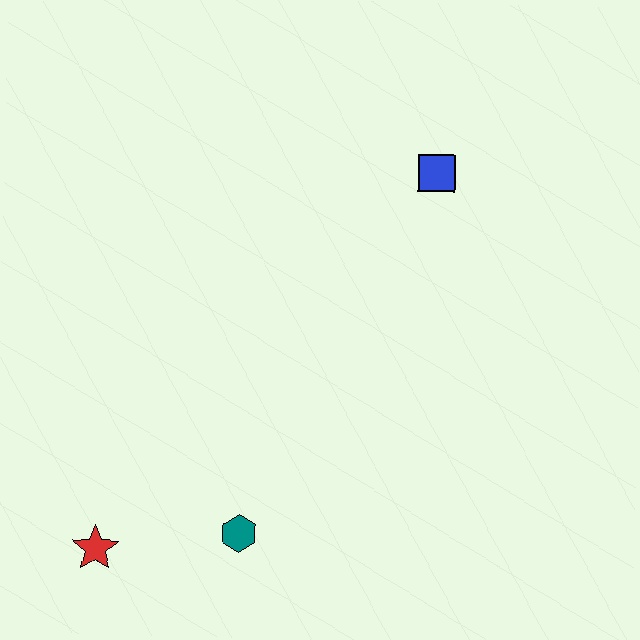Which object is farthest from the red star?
The blue square is farthest from the red star.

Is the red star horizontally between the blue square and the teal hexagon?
No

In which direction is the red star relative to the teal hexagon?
The red star is to the left of the teal hexagon.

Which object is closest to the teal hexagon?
The red star is closest to the teal hexagon.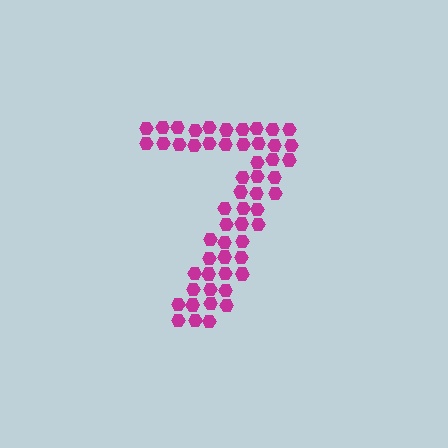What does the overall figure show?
The overall figure shows the digit 7.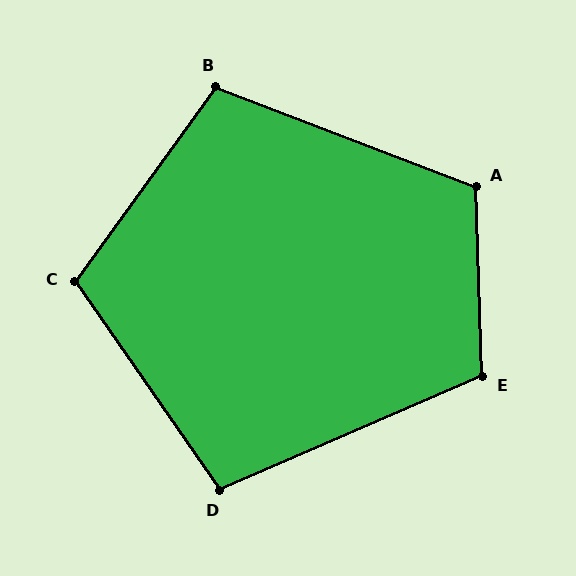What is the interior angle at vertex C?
Approximately 109 degrees (obtuse).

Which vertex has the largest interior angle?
A, at approximately 113 degrees.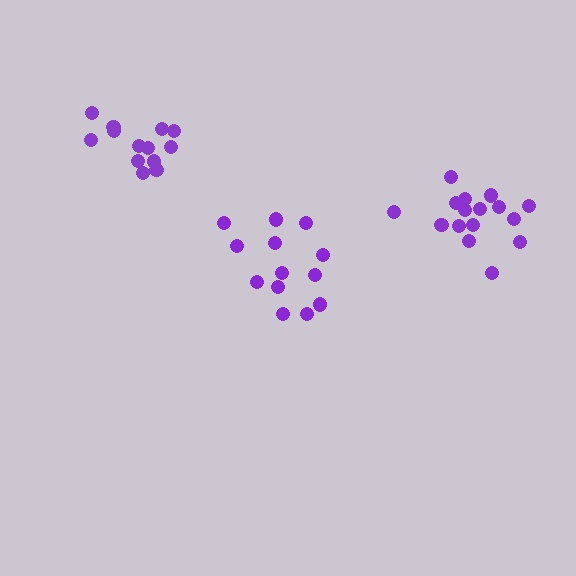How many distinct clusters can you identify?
There are 3 distinct clusters.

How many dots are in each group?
Group 1: 14 dots, Group 2: 16 dots, Group 3: 13 dots (43 total).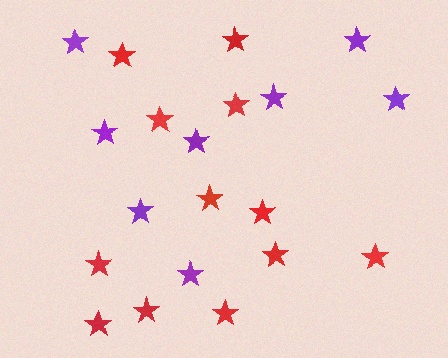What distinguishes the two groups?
There are 2 groups: one group of purple stars (8) and one group of red stars (12).